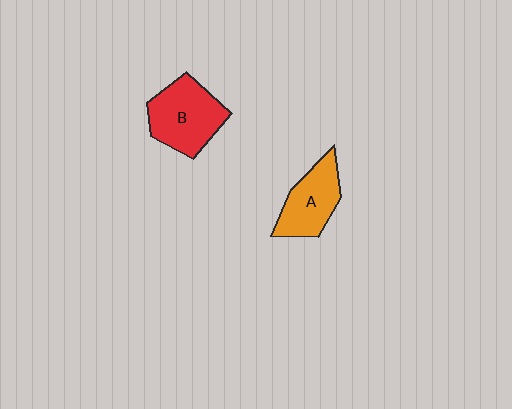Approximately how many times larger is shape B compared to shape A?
Approximately 1.3 times.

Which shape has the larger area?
Shape B (red).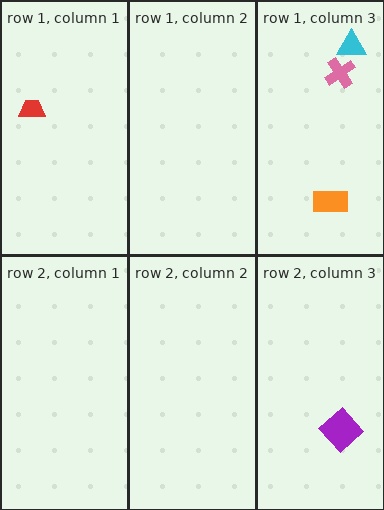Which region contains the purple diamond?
The row 2, column 3 region.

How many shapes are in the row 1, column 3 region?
3.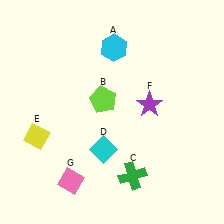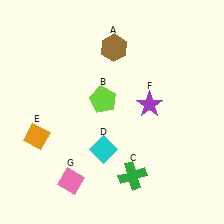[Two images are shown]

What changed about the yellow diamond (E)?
In Image 1, E is yellow. In Image 2, it changed to orange.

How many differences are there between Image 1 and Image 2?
There are 2 differences between the two images.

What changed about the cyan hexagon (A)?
In Image 1, A is cyan. In Image 2, it changed to brown.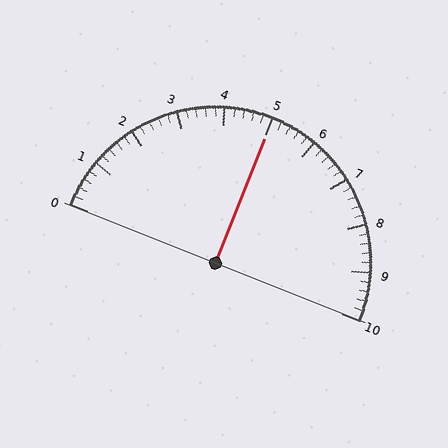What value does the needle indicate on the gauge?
The needle indicates approximately 5.0.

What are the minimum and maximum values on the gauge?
The gauge ranges from 0 to 10.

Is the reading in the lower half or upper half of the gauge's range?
The reading is in the upper half of the range (0 to 10).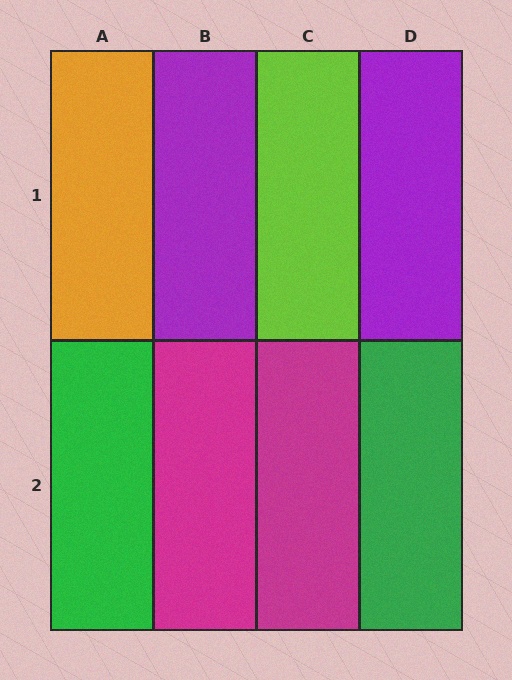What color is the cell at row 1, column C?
Lime.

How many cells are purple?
2 cells are purple.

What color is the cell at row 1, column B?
Purple.